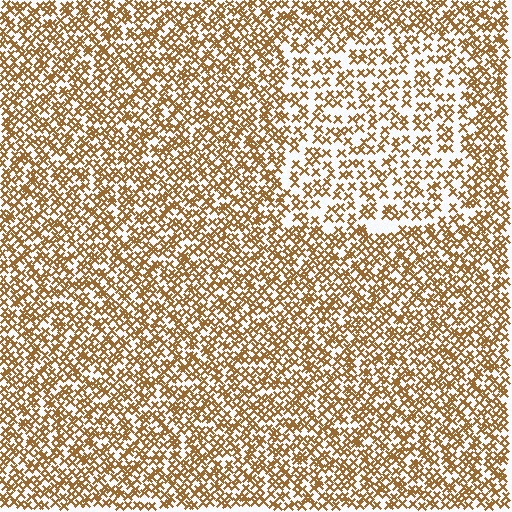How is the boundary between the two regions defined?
The boundary is defined by a change in element density (approximately 1.8x ratio). All elements are the same color, size, and shape.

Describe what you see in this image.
The image contains small brown elements arranged at two different densities. A rectangle-shaped region is visible where the elements are less densely packed than the surrounding area.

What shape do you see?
I see a rectangle.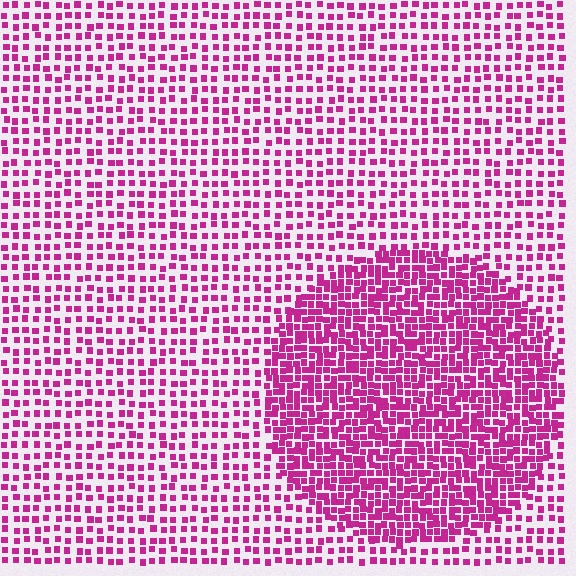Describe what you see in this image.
The image contains small magenta elements arranged at two different densities. A circle-shaped region is visible where the elements are more densely packed than the surrounding area.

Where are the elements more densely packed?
The elements are more densely packed inside the circle boundary.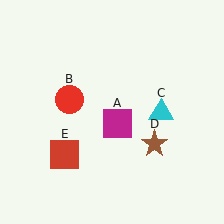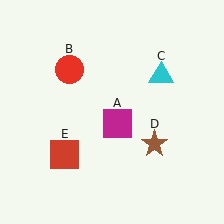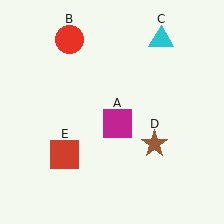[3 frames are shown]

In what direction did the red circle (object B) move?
The red circle (object B) moved up.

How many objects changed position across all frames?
2 objects changed position: red circle (object B), cyan triangle (object C).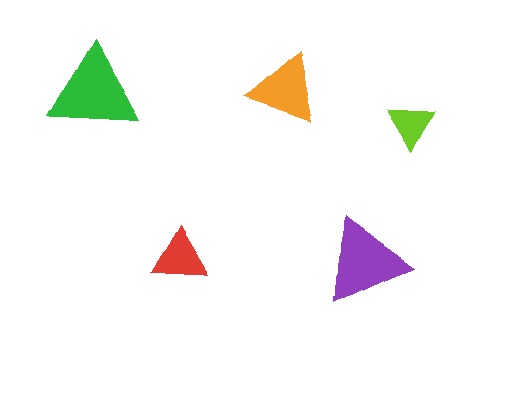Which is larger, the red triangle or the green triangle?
The green one.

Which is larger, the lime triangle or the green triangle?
The green one.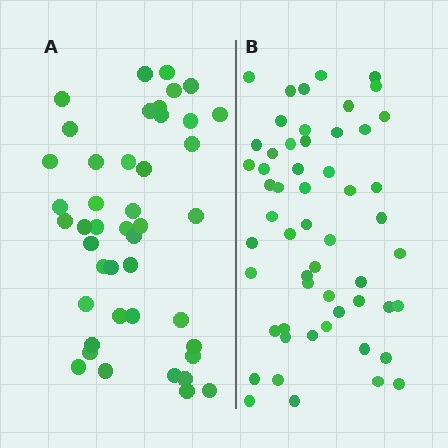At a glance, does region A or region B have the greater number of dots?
Region B (the right region) has more dots.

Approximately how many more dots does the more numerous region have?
Region B has roughly 12 or so more dots than region A.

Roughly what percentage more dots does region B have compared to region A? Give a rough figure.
About 25% more.